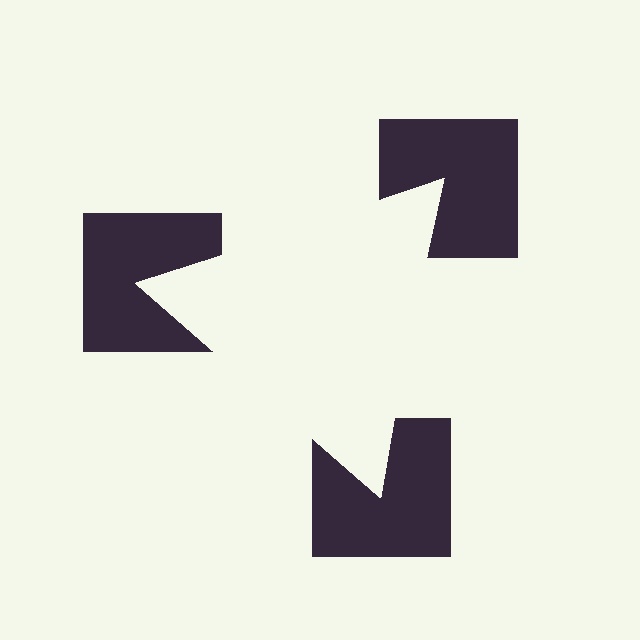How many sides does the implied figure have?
3 sides.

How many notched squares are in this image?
There are 3 — one at each vertex of the illusory triangle.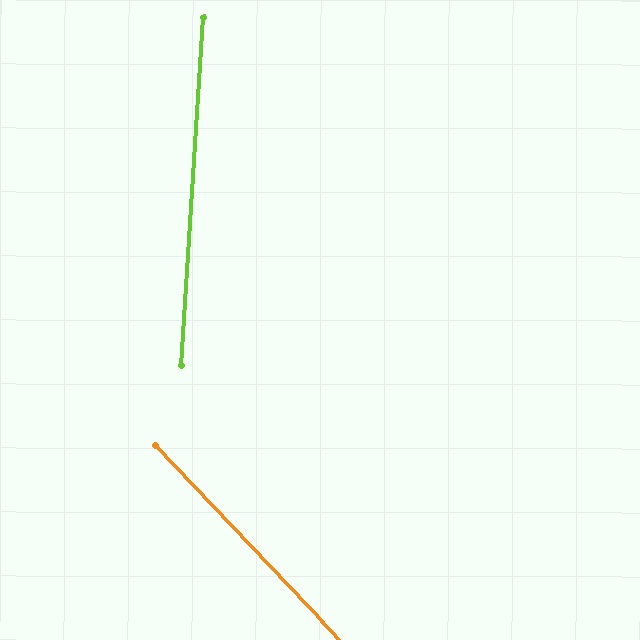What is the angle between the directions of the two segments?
Approximately 47 degrees.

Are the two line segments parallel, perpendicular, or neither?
Neither parallel nor perpendicular — they differ by about 47°.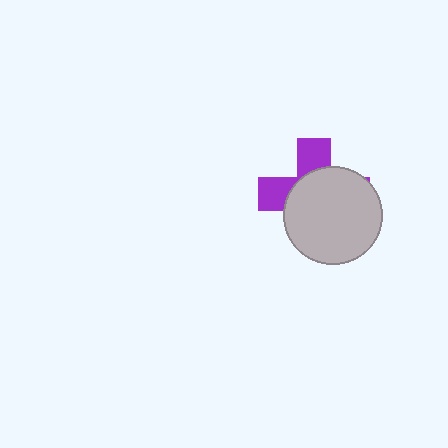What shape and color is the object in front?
The object in front is a light gray circle.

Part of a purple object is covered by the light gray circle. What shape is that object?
It is a cross.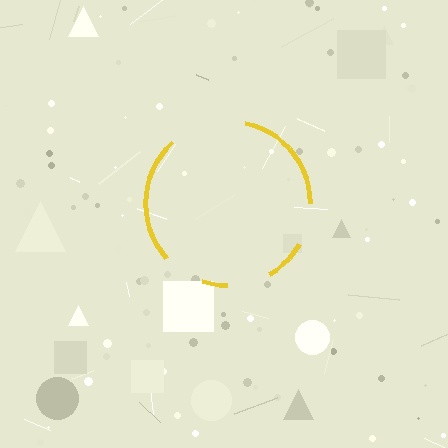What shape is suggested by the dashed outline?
The dashed outline suggests a circle.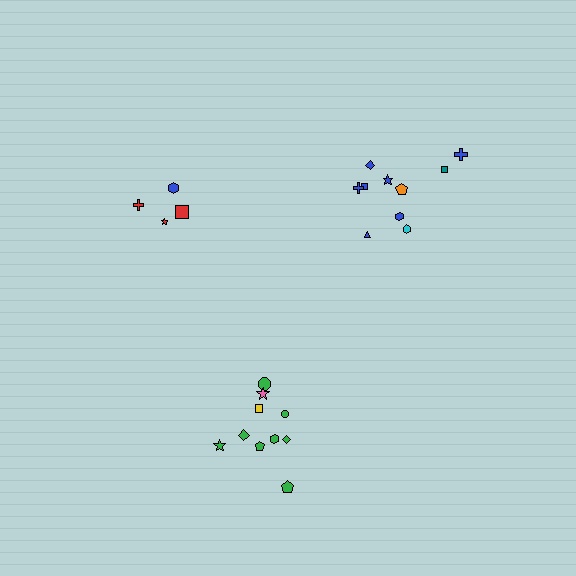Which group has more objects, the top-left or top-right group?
The top-right group.